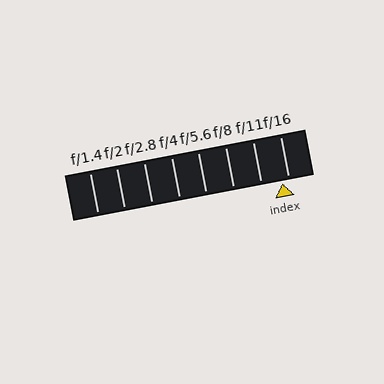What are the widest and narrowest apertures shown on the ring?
The widest aperture shown is f/1.4 and the narrowest is f/16.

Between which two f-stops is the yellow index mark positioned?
The index mark is between f/11 and f/16.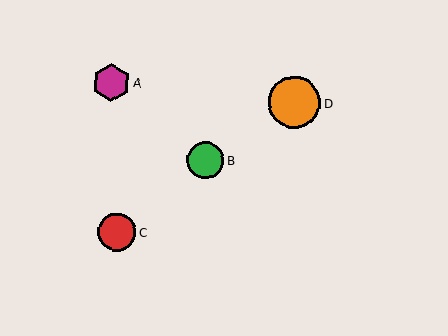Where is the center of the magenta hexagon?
The center of the magenta hexagon is at (111, 83).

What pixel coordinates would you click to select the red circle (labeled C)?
Click at (117, 232) to select the red circle C.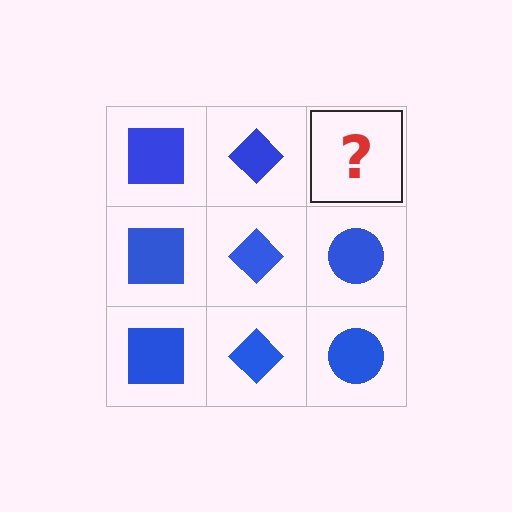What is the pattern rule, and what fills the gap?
The rule is that each column has a consistent shape. The gap should be filled with a blue circle.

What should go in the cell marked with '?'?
The missing cell should contain a blue circle.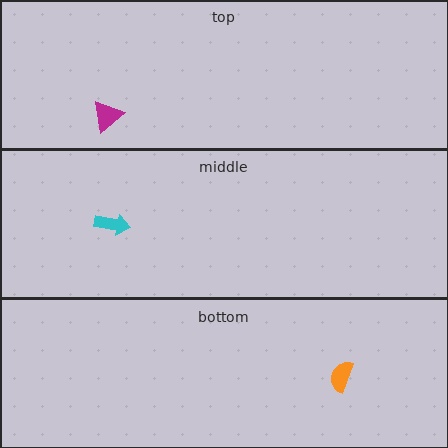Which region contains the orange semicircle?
The bottom region.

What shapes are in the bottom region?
The orange semicircle.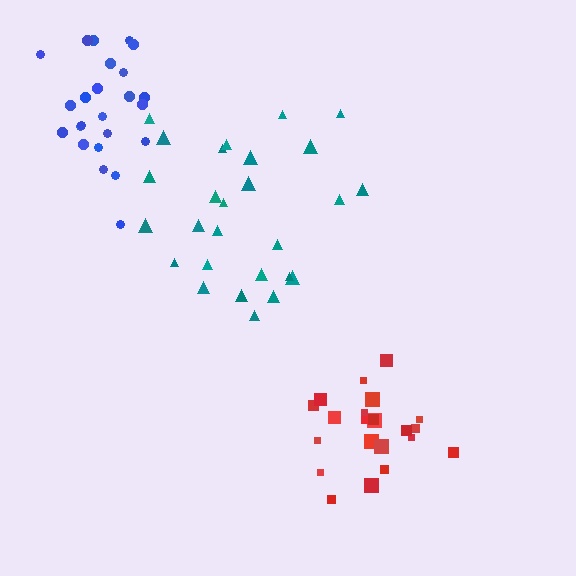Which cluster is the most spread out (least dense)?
Teal.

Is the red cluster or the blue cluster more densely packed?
Red.